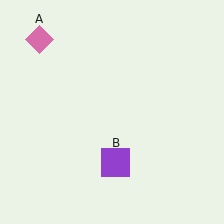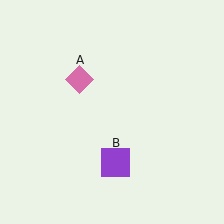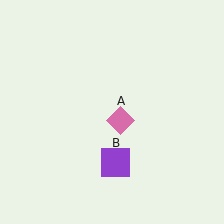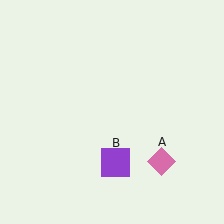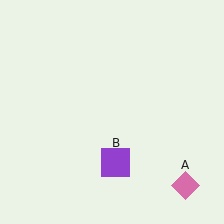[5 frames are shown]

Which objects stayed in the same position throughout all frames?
Purple square (object B) remained stationary.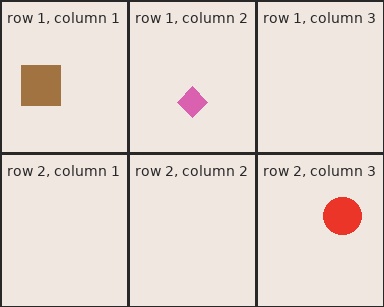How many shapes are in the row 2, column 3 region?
1.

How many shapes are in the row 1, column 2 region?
1.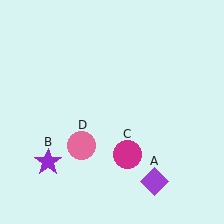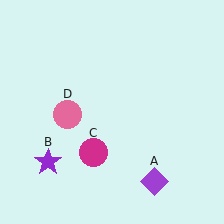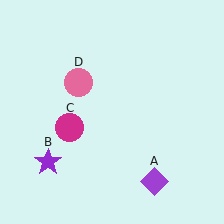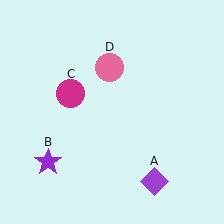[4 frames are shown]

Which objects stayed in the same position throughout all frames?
Purple diamond (object A) and purple star (object B) remained stationary.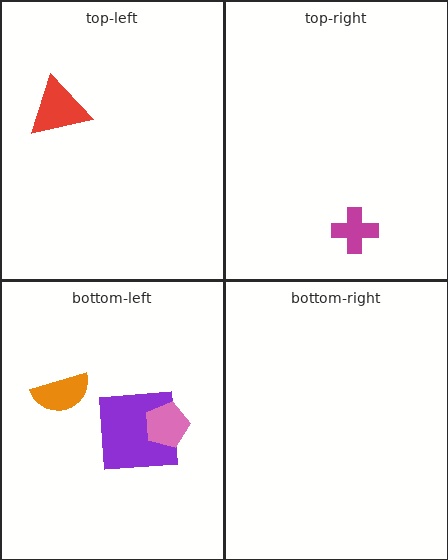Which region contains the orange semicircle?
The bottom-left region.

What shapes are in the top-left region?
The red triangle.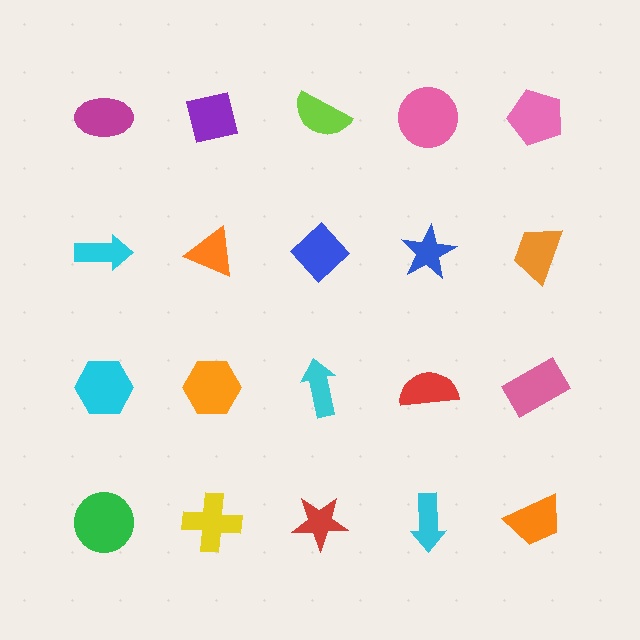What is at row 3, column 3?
A cyan arrow.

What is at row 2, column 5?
An orange trapezoid.